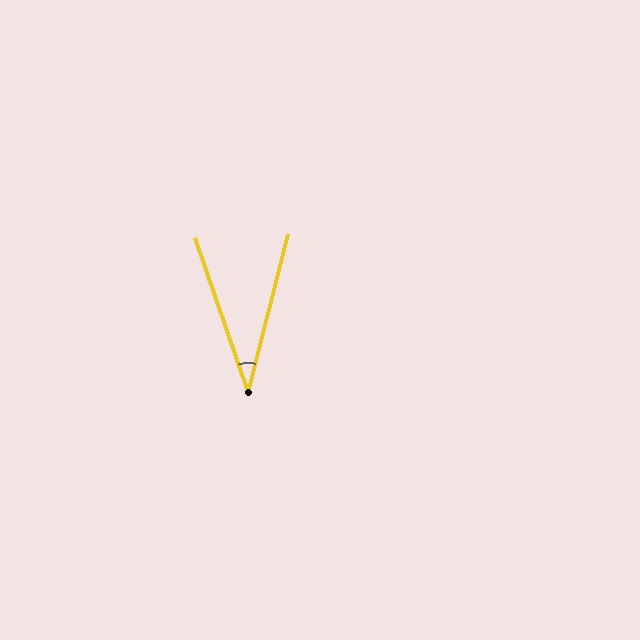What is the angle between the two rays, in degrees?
Approximately 33 degrees.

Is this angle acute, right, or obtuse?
It is acute.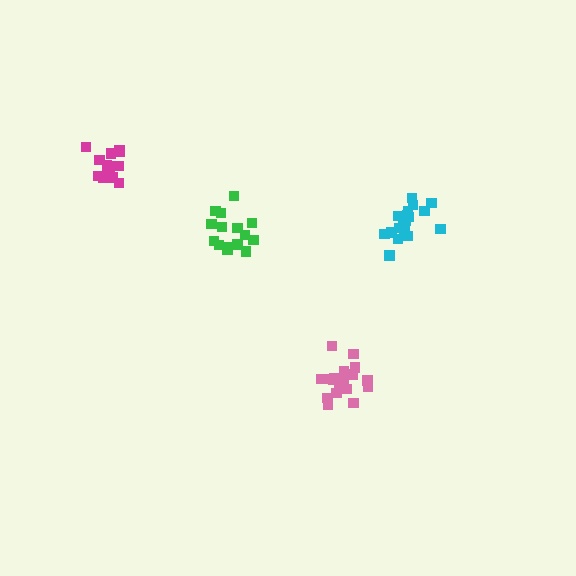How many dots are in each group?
Group 1: 19 dots, Group 2: 15 dots, Group 3: 15 dots, Group 4: 19 dots (68 total).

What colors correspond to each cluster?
The clusters are colored: pink, green, magenta, cyan.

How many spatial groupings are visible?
There are 4 spatial groupings.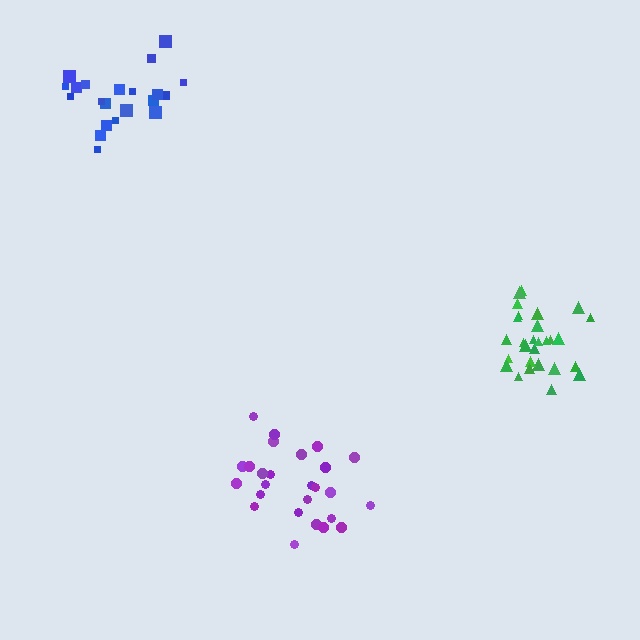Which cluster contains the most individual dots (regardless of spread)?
Green (28).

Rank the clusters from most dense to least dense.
green, blue, purple.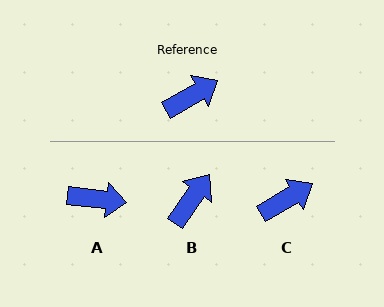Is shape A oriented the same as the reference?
No, it is off by about 37 degrees.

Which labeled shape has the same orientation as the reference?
C.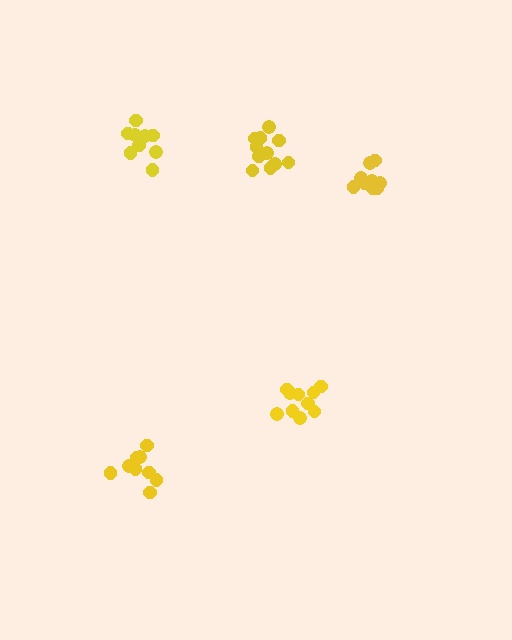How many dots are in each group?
Group 1: 9 dots, Group 2: 9 dots, Group 3: 10 dots, Group 4: 9 dots, Group 5: 11 dots (48 total).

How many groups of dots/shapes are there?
There are 5 groups.